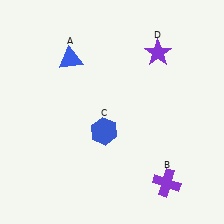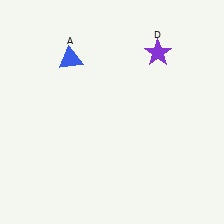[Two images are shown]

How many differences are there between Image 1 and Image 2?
There are 2 differences between the two images.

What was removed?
The blue hexagon (C), the purple cross (B) were removed in Image 2.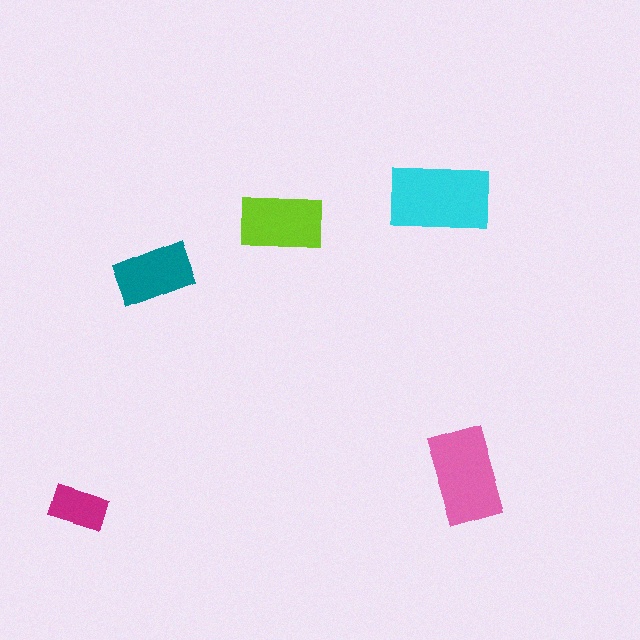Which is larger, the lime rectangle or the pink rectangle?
The pink one.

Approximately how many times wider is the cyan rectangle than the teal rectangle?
About 1.5 times wider.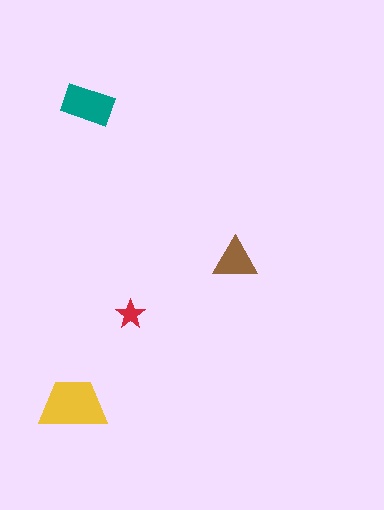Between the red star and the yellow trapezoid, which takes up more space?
The yellow trapezoid.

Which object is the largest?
The yellow trapezoid.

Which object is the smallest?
The red star.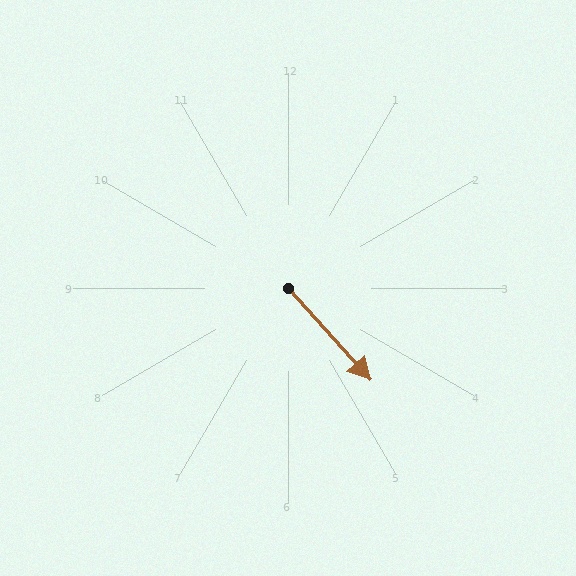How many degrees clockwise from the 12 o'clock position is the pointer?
Approximately 138 degrees.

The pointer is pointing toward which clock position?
Roughly 5 o'clock.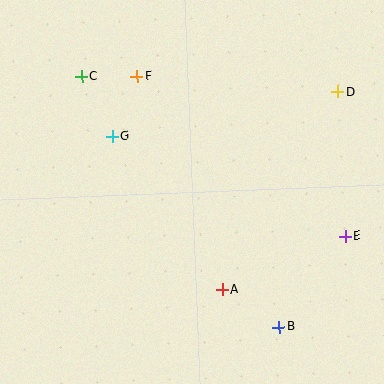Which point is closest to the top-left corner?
Point C is closest to the top-left corner.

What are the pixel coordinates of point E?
Point E is at (345, 236).